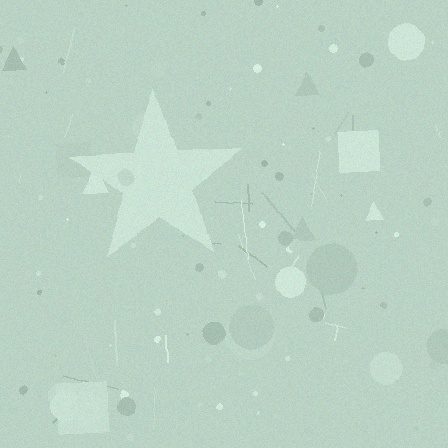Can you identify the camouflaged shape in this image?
The camouflaged shape is a star.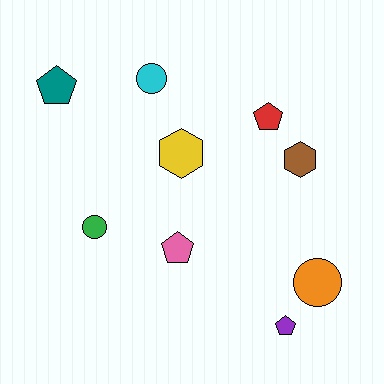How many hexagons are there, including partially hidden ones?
There are 2 hexagons.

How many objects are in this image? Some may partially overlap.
There are 9 objects.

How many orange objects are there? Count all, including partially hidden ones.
There is 1 orange object.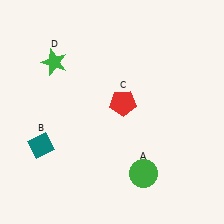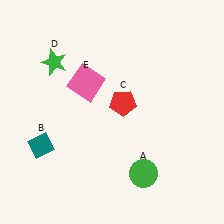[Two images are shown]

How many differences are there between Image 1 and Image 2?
There is 1 difference between the two images.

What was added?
A pink square (E) was added in Image 2.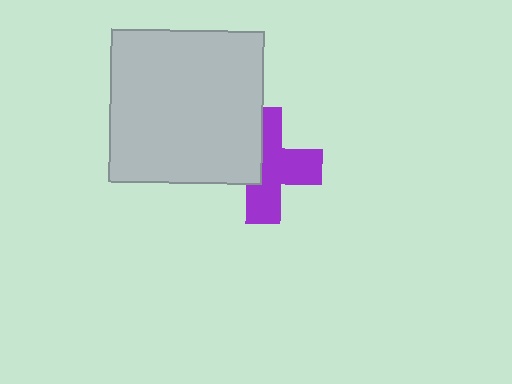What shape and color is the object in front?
The object in front is a light gray square.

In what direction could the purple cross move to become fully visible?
The purple cross could move right. That would shift it out from behind the light gray square entirely.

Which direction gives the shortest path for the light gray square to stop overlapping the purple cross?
Moving left gives the shortest separation.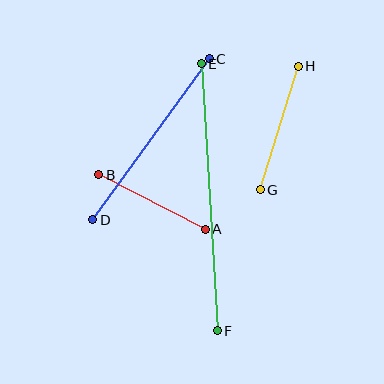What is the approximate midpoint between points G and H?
The midpoint is at approximately (279, 128) pixels.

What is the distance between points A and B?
The distance is approximately 120 pixels.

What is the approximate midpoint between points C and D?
The midpoint is at approximately (151, 139) pixels.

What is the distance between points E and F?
The distance is approximately 267 pixels.